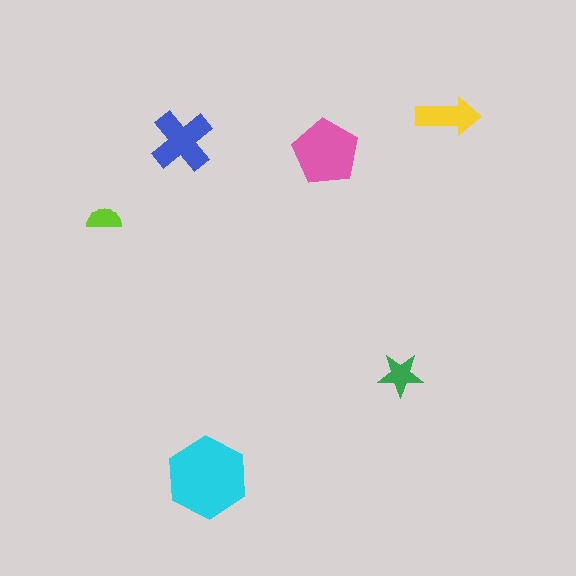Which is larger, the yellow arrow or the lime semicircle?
The yellow arrow.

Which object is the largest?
The cyan hexagon.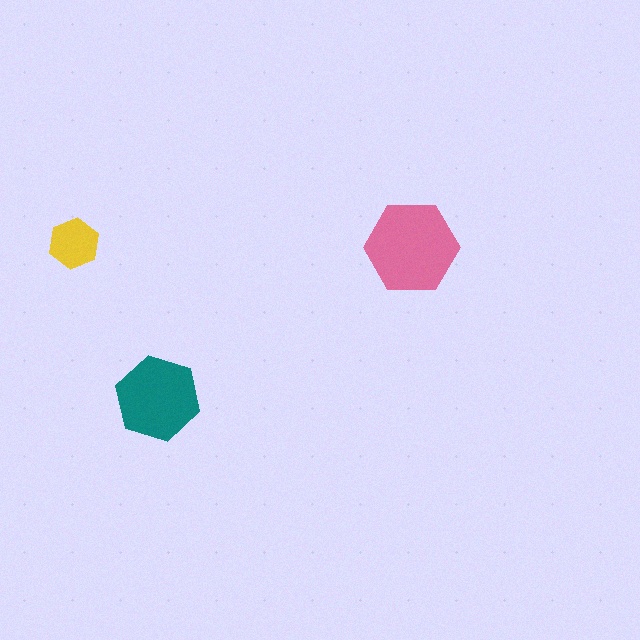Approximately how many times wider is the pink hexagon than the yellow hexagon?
About 2 times wider.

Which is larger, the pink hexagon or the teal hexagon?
The pink one.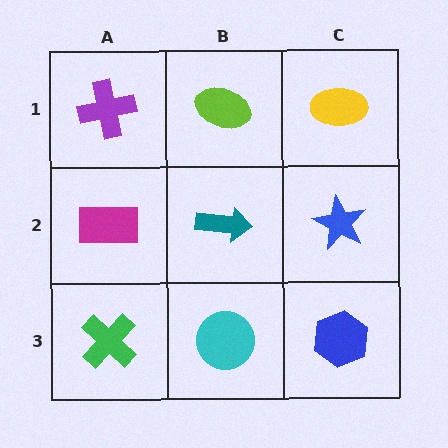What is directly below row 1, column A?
A magenta rectangle.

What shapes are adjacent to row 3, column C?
A blue star (row 2, column C), a cyan circle (row 3, column B).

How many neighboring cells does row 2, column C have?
3.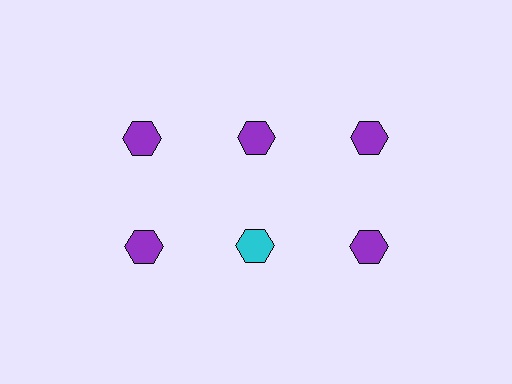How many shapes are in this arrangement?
There are 6 shapes arranged in a grid pattern.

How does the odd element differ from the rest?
It has a different color: cyan instead of purple.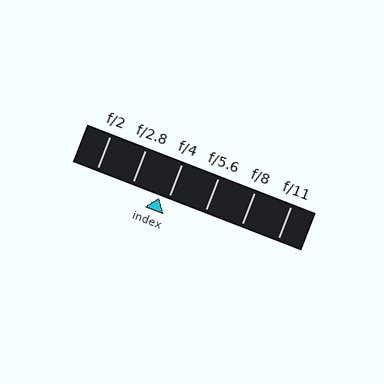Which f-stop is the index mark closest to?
The index mark is closest to f/4.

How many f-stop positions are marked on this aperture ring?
There are 6 f-stop positions marked.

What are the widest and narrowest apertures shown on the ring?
The widest aperture shown is f/2 and the narrowest is f/11.